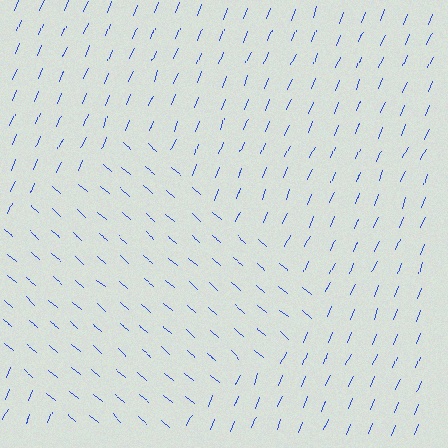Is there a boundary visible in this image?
Yes, there is a texture boundary formed by a change in line orientation.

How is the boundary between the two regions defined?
The boundary is defined purely by a change in line orientation (approximately 72 degrees difference). All lines are the same color and thickness.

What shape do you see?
I see a diamond.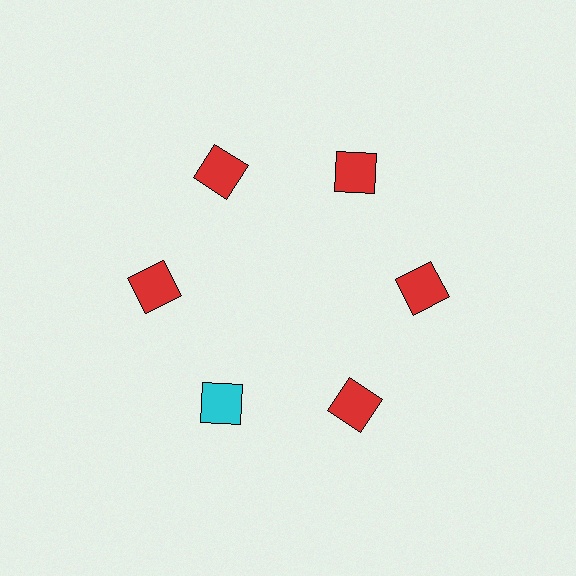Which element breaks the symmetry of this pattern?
The cyan square at roughly the 7 o'clock position breaks the symmetry. All other shapes are red squares.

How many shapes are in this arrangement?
There are 6 shapes arranged in a ring pattern.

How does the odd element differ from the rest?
It has a different color: cyan instead of red.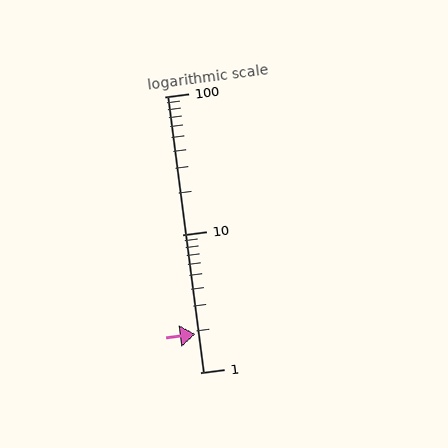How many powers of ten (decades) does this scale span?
The scale spans 2 decades, from 1 to 100.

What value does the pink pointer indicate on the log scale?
The pointer indicates approximately 1.9.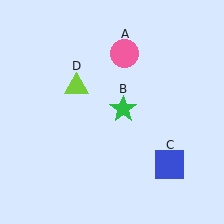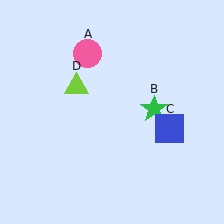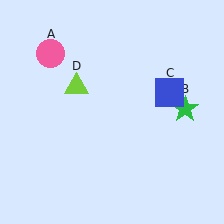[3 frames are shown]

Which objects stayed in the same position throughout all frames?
Lime triangle (object D) remained stationary.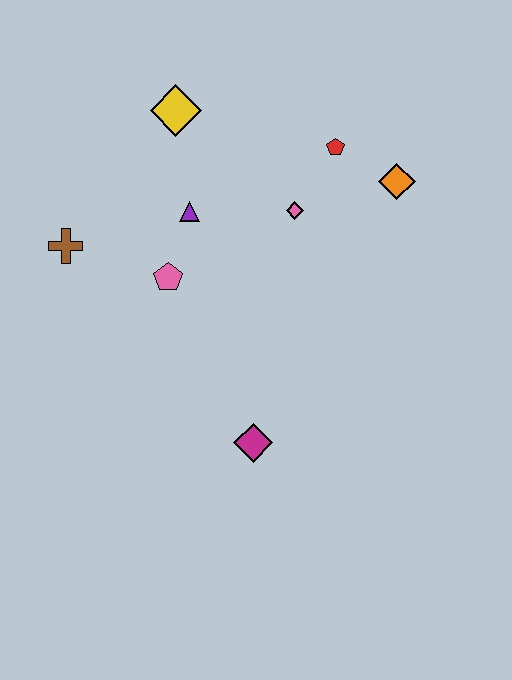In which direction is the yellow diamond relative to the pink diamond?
The yellow diamond is to the left of the pink diamond.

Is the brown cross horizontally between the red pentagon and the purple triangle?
No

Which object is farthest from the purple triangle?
The magenta diamond is farthest from the purple triangle.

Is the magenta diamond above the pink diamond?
No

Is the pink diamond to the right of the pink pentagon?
Yes